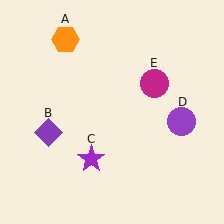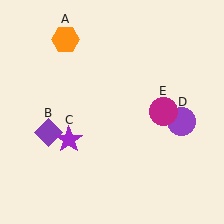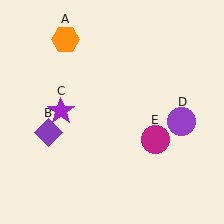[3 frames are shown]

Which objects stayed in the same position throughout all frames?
Orange hexagon (object A) and purple diamond (object B) and purple circle (object D) remained stationary.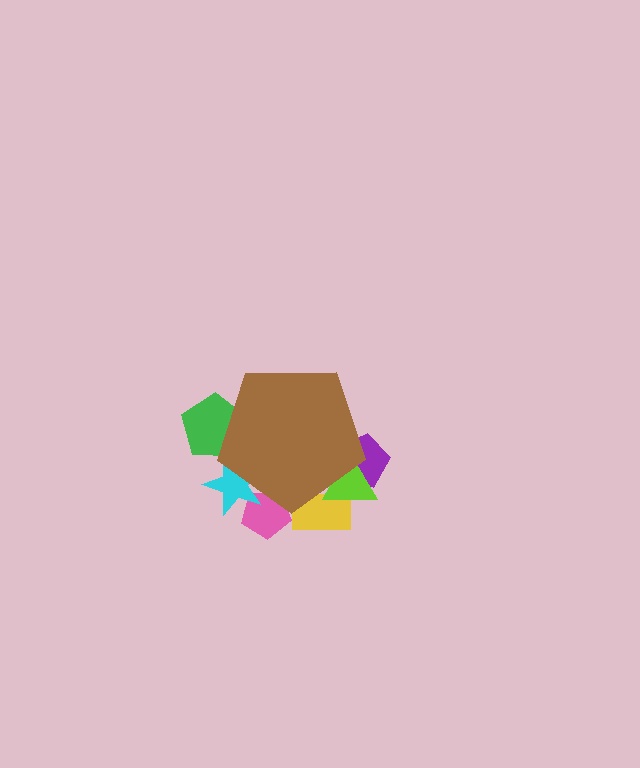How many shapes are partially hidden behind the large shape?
6 shapes are partially hidden.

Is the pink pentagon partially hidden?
Yes, the pink pentagon is partially hidden behind the brown pentagon.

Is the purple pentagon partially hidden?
Yes, the purple pentagon is partially hidden behind the brown pentagon.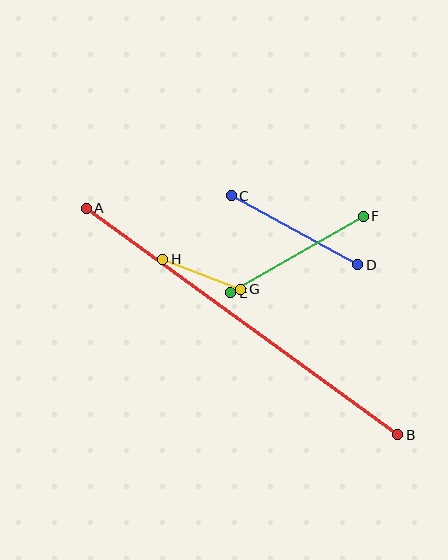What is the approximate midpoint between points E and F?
The midpoint is at approximately (297, 254) pixels.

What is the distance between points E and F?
The distance is approximately 153 pixels.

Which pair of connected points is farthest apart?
Points A and B are farthest apart.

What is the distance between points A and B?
The distance is approximately 385 pixels.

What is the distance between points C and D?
The distance is approximately 144 pixels.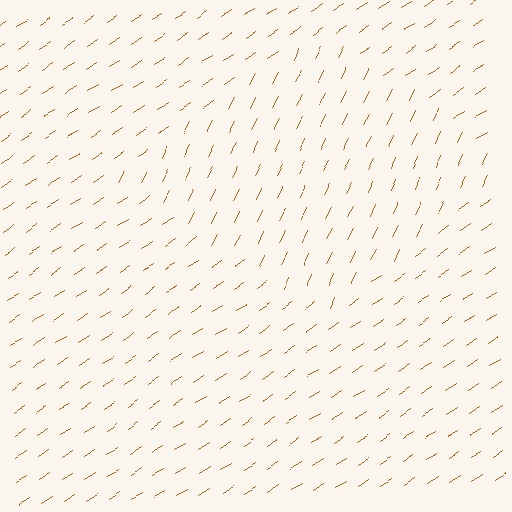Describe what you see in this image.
The image is filled with small brown line segments. A diamond region in the image has lines oriented differently from the surrounding lines, creating a visible texture boundary.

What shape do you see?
I see a diamond.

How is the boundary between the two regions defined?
The boundary is defined purely by a change in line orientation (approximately 30 degrees difference). All lines are the same color and thickness.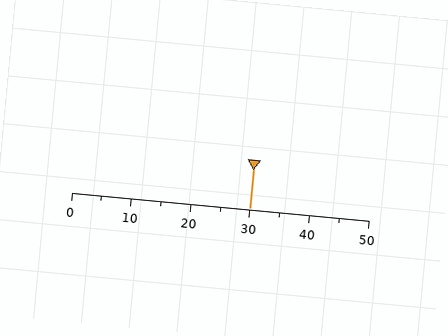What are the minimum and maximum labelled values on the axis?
The axis runs from 0 to 50.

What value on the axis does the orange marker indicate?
The marker indicates approximately 30.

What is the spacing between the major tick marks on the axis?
The major ticks are spaced 10 apart.